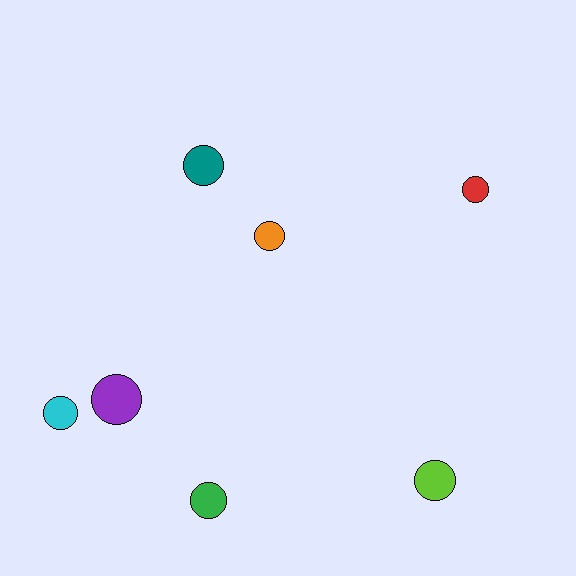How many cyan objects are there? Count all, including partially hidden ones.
There is 1 cyan object.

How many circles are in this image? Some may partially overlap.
There are 7 circles.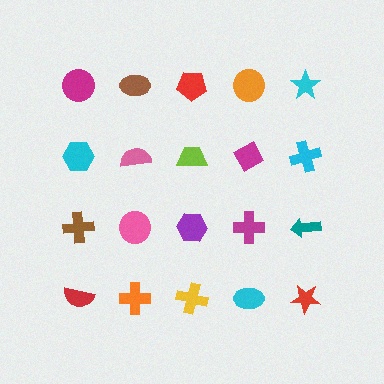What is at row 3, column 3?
A purple hexagon.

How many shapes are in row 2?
5 shapes.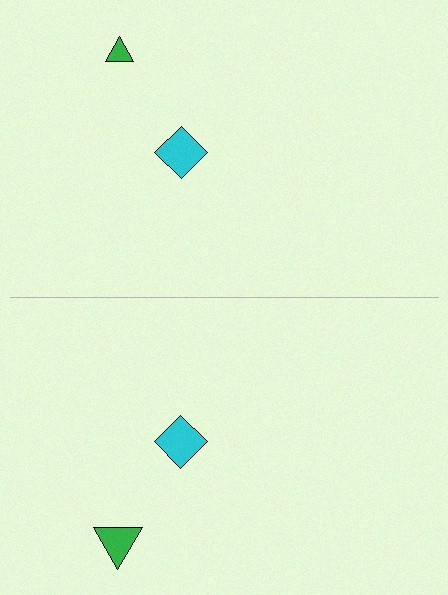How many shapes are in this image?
There are 4 shapes in this image.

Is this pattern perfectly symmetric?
No, the pattern is not perfectly symmetric. The green triangle on the bottom side has a different size than its mirror counterpart.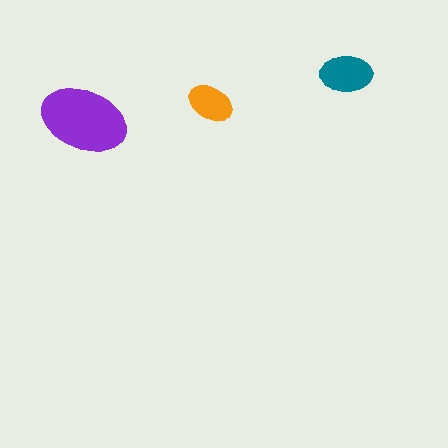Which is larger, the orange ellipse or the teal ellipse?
The teal one.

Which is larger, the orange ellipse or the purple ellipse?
The purple one.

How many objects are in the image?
There are 3 objects in the image.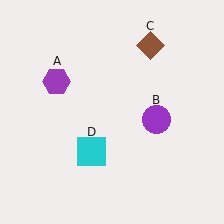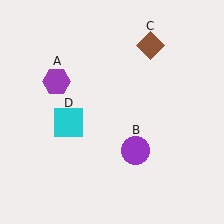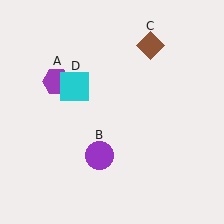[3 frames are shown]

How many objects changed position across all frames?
2 objects changed position: purple circle (object B), cyan square (object D).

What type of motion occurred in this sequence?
The purple circle (object B), cyan square (object D) rotated clockwise around the center of the scene.